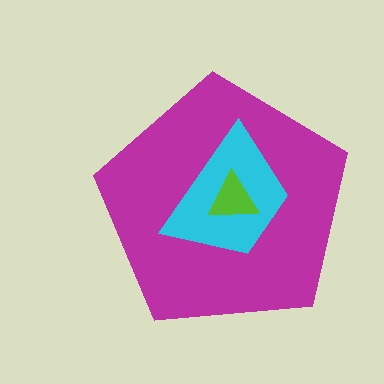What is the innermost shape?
The lime triangle.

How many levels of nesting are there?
3.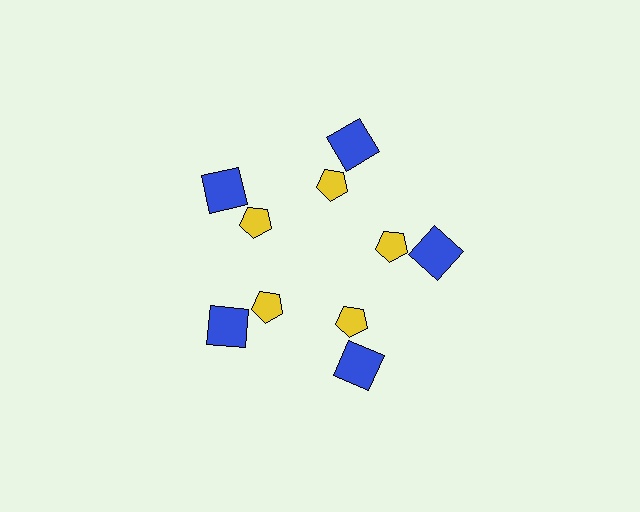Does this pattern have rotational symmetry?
Yes, this pattern has 5-fold rotational symmetry. It looks the same after rotating 72 degrees around the center.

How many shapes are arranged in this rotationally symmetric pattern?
There are 10 shapes, arranged in 5 groups of 2.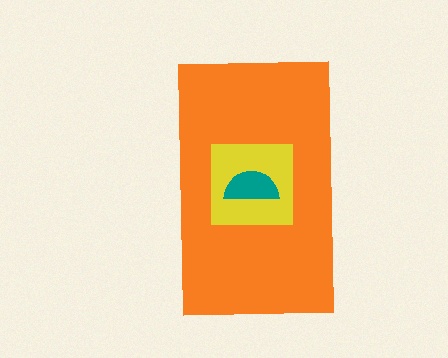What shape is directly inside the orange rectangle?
The yellow square.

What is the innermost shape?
The teal semicircle.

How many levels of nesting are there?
3.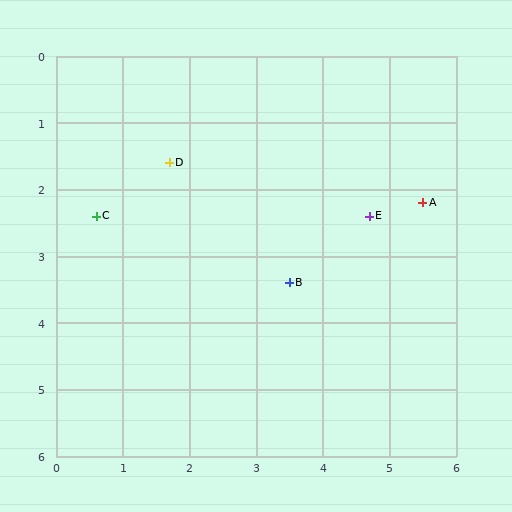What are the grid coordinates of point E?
Point E is at approximately (4.7, 2.4).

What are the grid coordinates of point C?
Point C is at approximately (0.6, 2.4).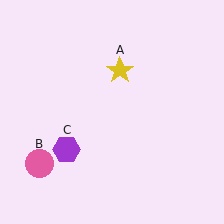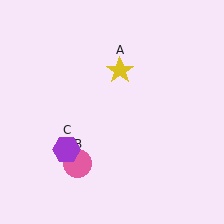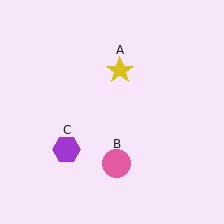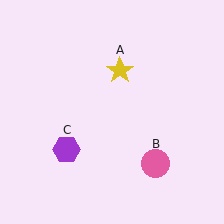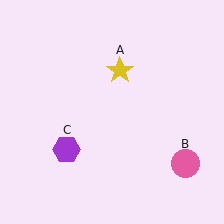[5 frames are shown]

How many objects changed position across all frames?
1 object changed position: pink circle (object B).